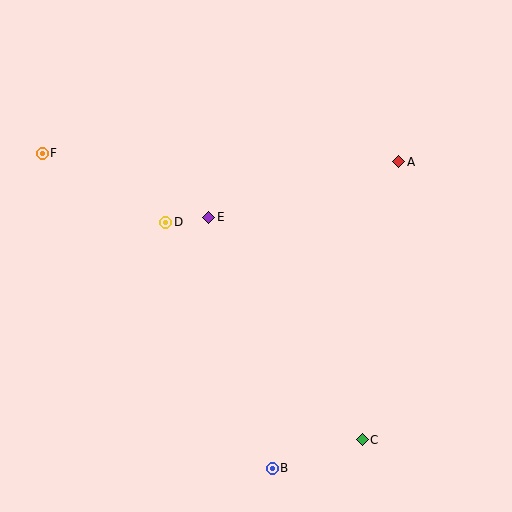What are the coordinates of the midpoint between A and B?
The midpoint between A and B is at (335, 315).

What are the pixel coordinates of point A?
Point A is at (399, 162).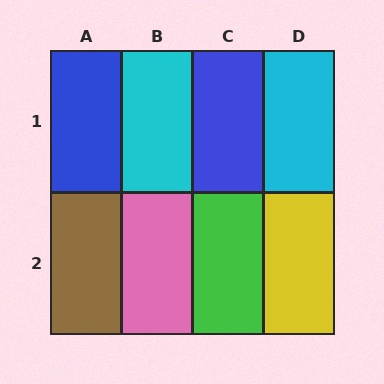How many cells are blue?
2 cells are blue.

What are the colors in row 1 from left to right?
Blue, cyan, blue, cyan.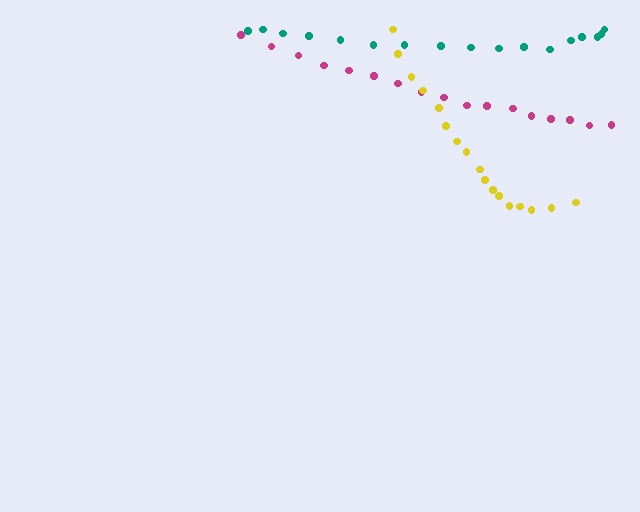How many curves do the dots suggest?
There are 3 distinct paths.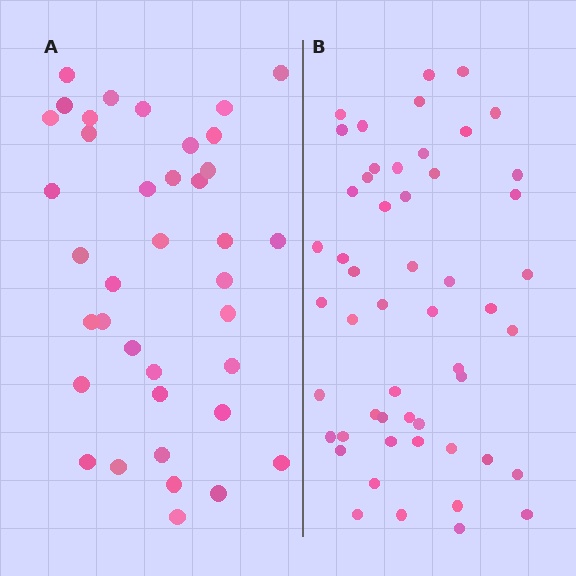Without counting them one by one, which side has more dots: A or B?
Region B (the right region) has more dots.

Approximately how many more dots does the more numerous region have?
Region B has approximately 15 more dots than region A.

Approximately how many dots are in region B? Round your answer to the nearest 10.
About 50 dots. (The exact count is 52, which rounds to 50.)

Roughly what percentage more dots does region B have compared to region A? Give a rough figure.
About 35% more.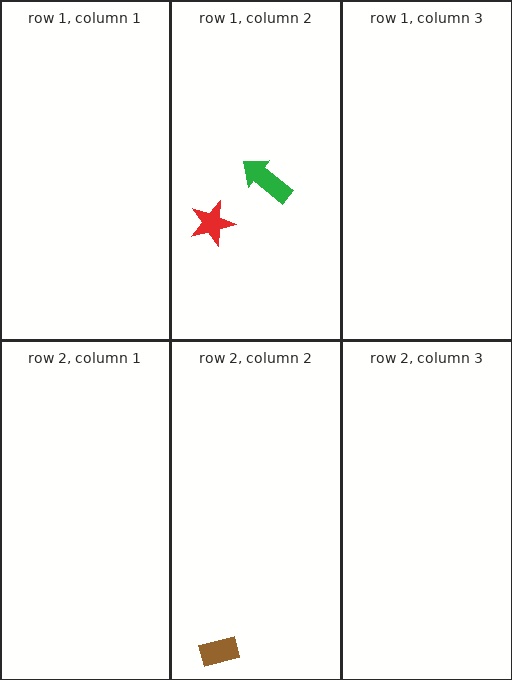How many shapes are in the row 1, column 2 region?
2.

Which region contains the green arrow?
The row 1, column 2 region.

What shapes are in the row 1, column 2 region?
The green arrow, the red star.